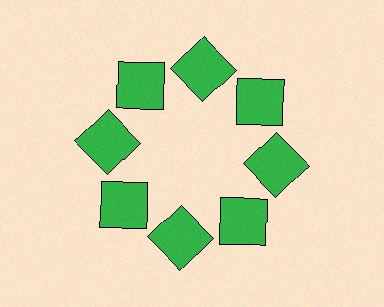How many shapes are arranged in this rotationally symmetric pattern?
There are 8 shapes, arranged in 8 groups of 1.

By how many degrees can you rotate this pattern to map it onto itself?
The pattern maps onto itself every 45 degrees of rotation.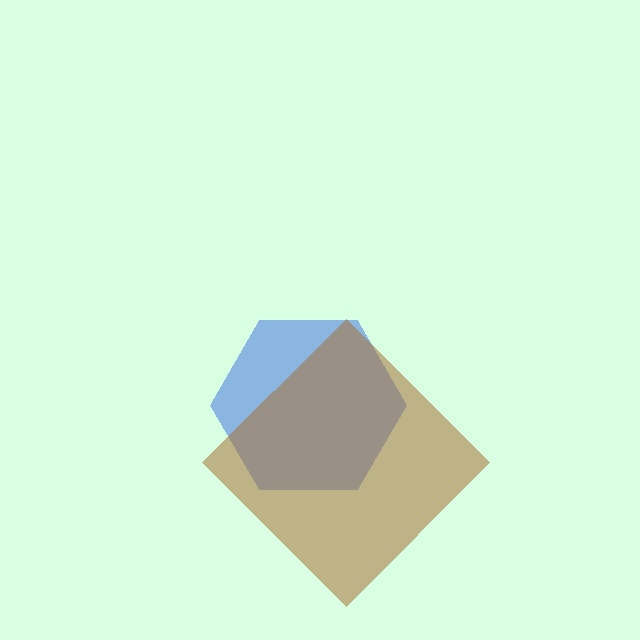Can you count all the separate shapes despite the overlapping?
Yes, there are 2 separate shapes.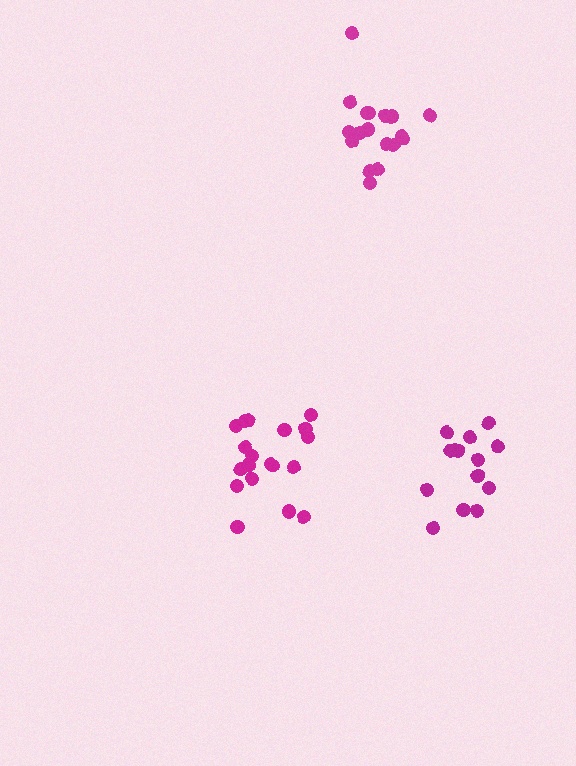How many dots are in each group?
Group 1: 19 dots, Group 2: 18 dots, Group 3: 14 dots (51 total).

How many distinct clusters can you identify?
There are 3 distinct clusters.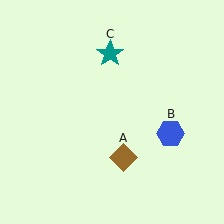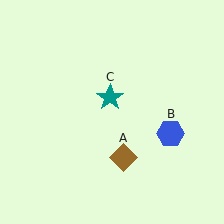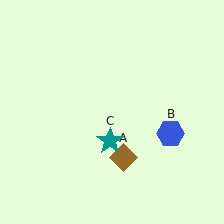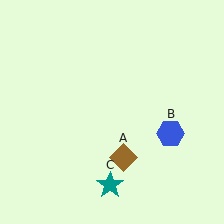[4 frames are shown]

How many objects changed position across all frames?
1 object changed position: teal star (object C).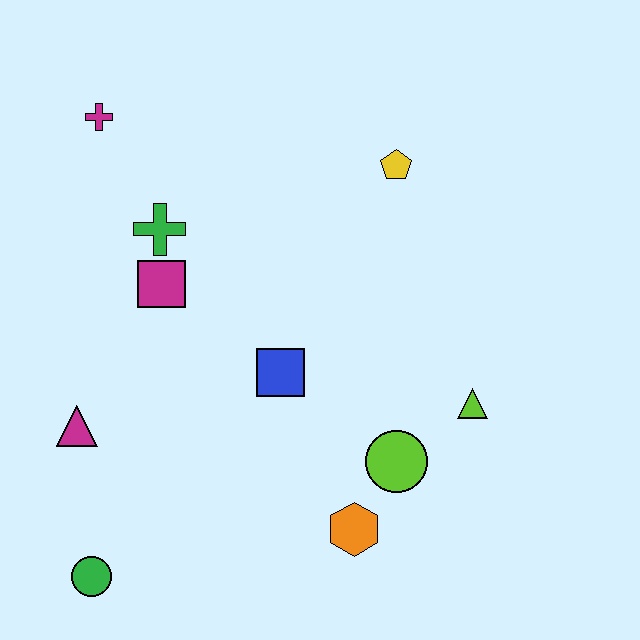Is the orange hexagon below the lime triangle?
Yes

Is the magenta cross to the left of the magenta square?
Yes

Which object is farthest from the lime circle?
The magenta cross is farthest from the lime circle.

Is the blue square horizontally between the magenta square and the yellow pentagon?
Yes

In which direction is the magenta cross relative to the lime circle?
The magenta cross is above the lime circle.